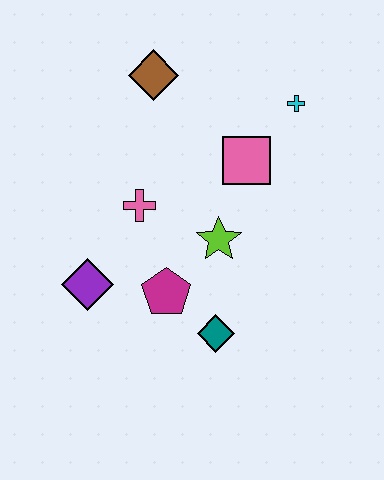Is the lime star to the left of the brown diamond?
No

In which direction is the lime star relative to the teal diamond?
The lime star is above the teal diamond.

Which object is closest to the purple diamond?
The magenta pentagon is closest to the purple diamond.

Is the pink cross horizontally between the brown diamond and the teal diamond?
No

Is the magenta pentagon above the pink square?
No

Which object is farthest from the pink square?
The purple diamond is farthest from the pink square.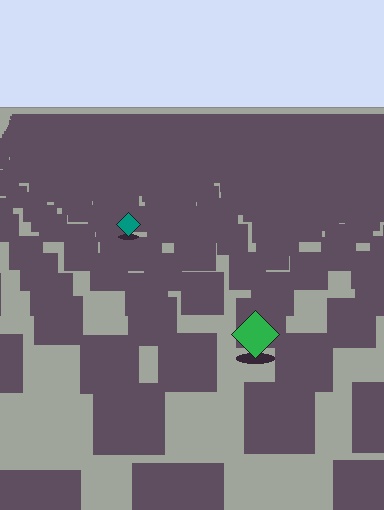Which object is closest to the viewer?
The green diamond is closest. The texture marks near it are larger and more spread out.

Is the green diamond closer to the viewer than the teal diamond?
Yes. The green diamond is closer — you can tell from the texture gradient: the ground texture is coarser near it.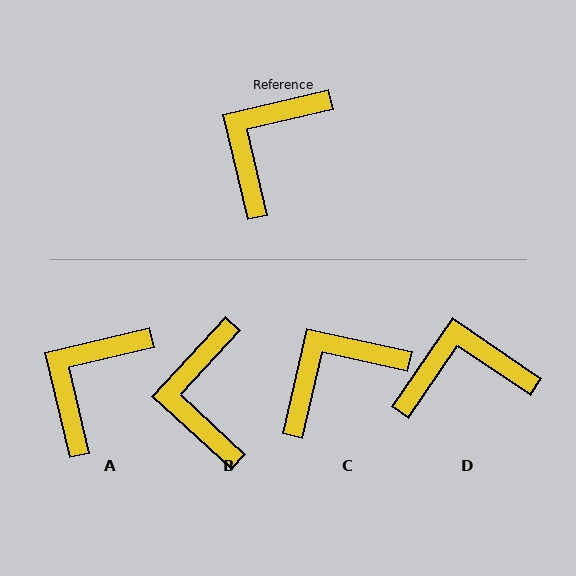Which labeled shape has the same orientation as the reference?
A.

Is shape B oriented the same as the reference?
No, it is off by about 34 degrees.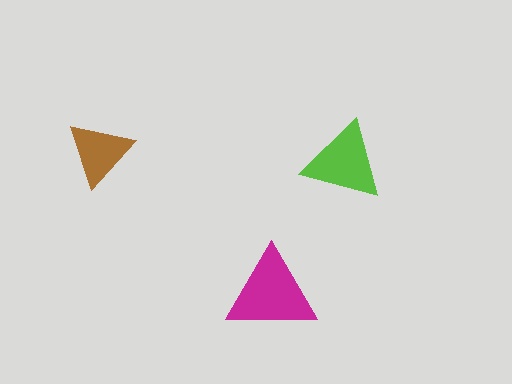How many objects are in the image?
There are 3 objects in the image.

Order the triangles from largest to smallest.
the magenta one, the lime one, the brown one.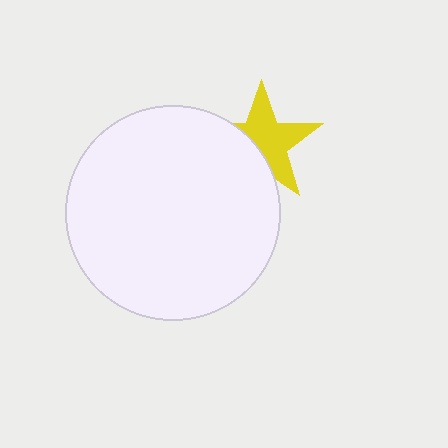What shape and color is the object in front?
The object in front is a white circle.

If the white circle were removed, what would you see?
You would see the complete yellow star.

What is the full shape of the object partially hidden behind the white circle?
The partially hidden object is a yellow star.